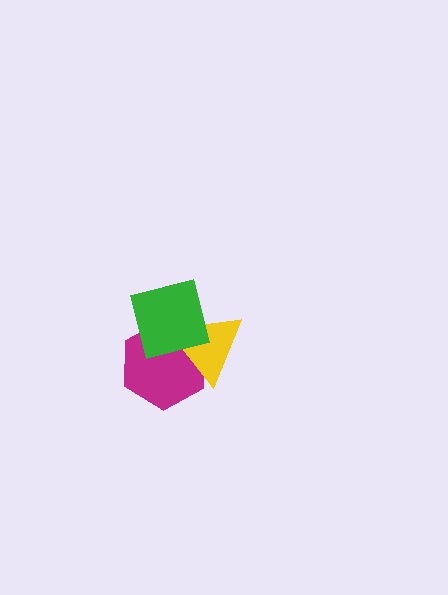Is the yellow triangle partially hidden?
Yes, it is partially covered by another shape.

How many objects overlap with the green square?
2 objects overlap with the green square.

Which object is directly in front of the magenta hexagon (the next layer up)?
The yellow triangle is directly in front of the magenta hexagon.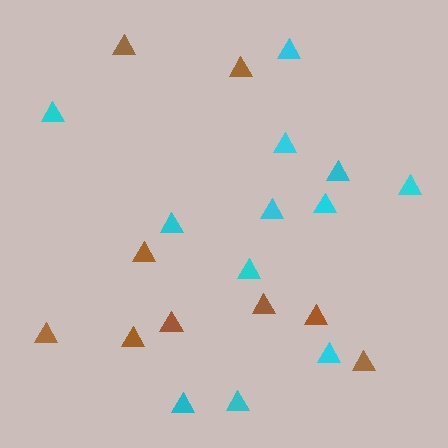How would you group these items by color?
There are 2 groups: one group of brown triangles (9) and one group of cyan triangles (12).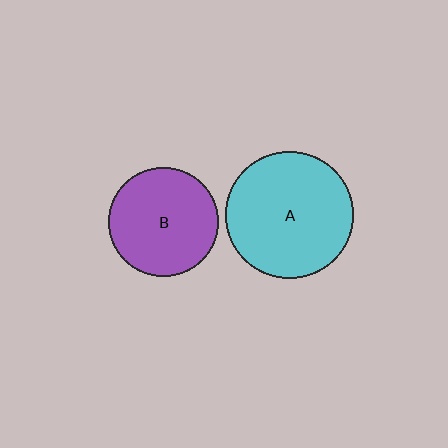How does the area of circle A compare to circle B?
Approximately 1.4 times.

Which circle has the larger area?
Circle A (cyan).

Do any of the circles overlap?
No, none of the circles overlap.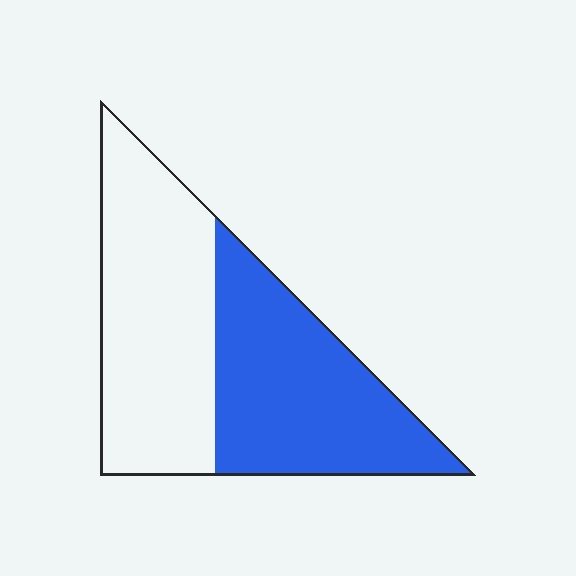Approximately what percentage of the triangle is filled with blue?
Approximately 50%.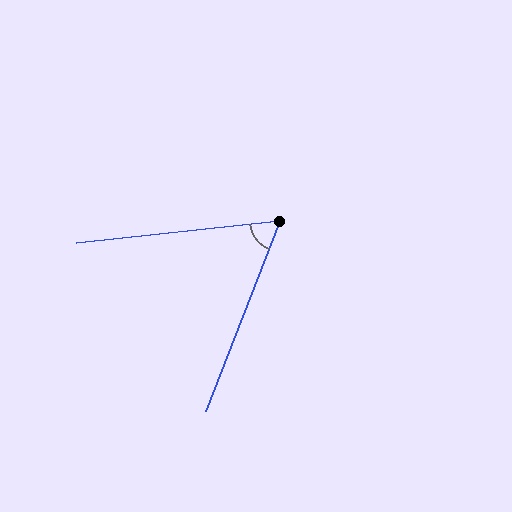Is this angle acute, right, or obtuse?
It is acute.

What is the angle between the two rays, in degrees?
Approximately 62 degrees.